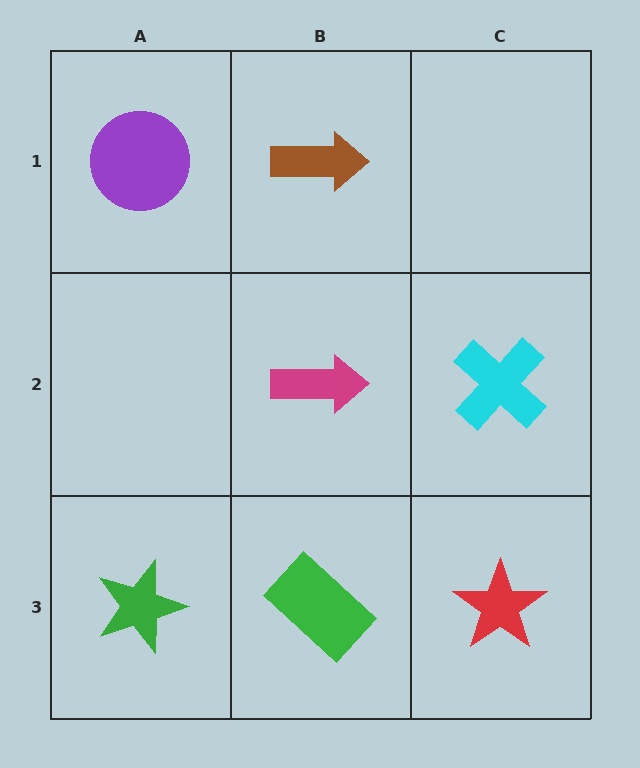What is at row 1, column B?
A brown arrow.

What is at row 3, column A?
A green star.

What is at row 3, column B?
A green rectangle.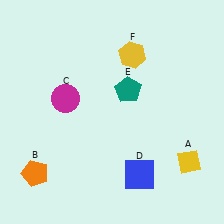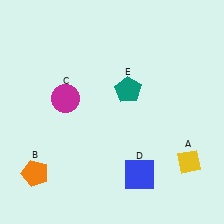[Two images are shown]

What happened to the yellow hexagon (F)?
The yellow hexagon (F) was removed in Image 2. It was in the top-right area of Image 1.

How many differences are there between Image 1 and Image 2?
There is 1 difference between the two images.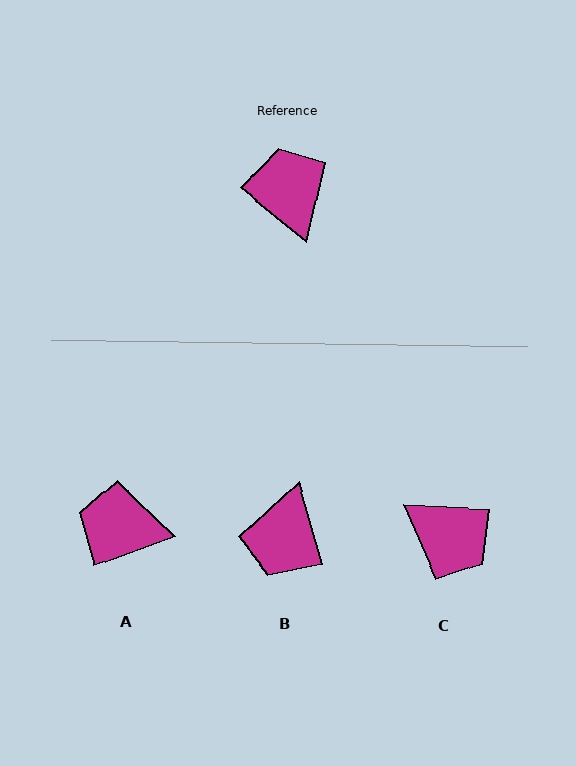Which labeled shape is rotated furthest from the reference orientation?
B, about 145 degrees away.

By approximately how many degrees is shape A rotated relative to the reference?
Approximately 59 degrees counter-clockwise.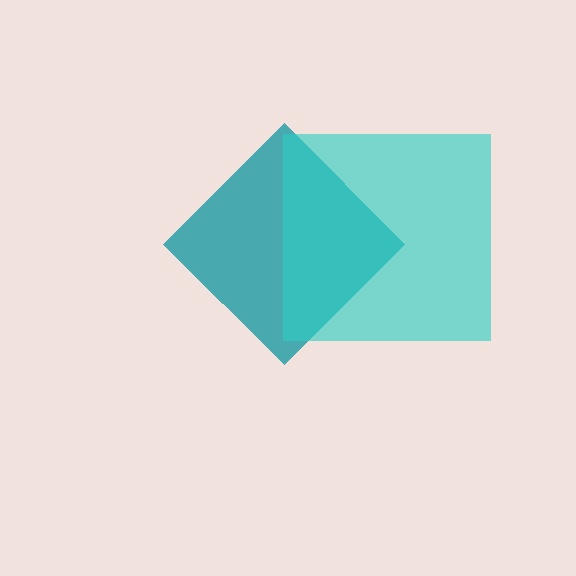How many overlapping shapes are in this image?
There are 2 overlapping shapes in the image.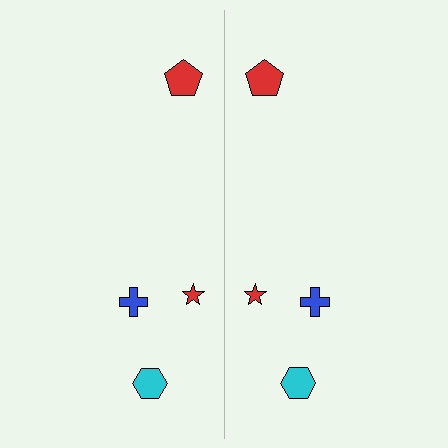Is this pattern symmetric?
Yes, this pattern has bilateral (reflection) symmetry.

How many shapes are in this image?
There are 8 shapes in this image.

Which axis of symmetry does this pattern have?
The pattern has a vertical axis of symmetry running through the center of the image.